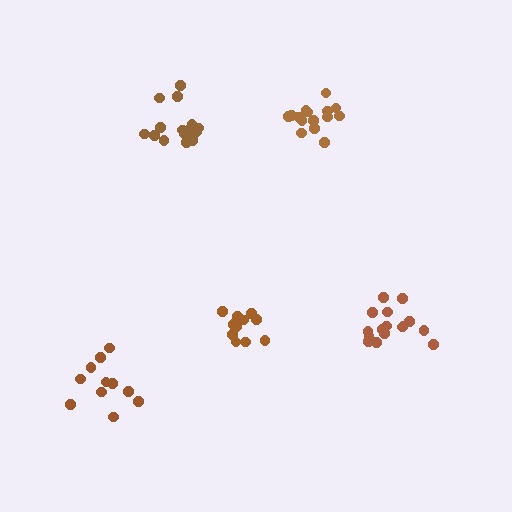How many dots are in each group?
Group 1: 16 dots, Group 2: 11 dots, Group 3: 16 dots, Group 4: 15 dots, Group 5: 11 dots (69 total).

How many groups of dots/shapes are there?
There are 5 groups.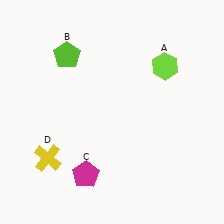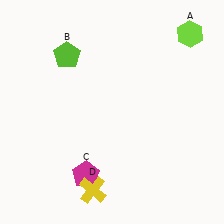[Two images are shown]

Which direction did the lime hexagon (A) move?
The lime hexagon (A) moved up.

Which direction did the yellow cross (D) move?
The yellow cross (D) moved right.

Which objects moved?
The objects that moved are: the lime hexagon (A), the yellow cross (D).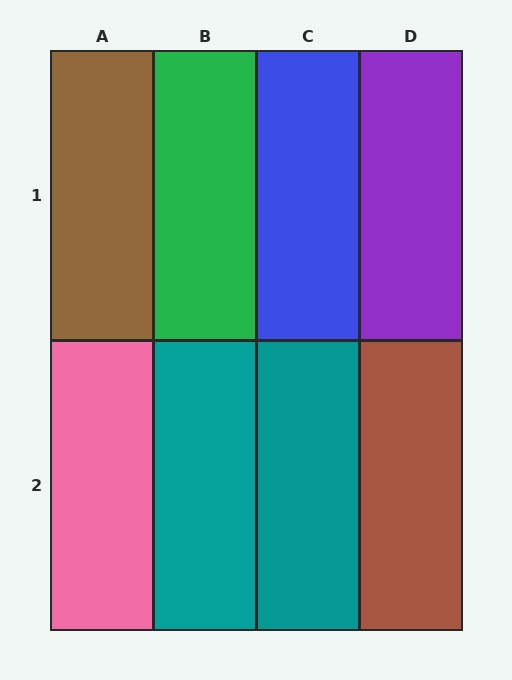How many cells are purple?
1 cell is purple.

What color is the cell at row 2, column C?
Teal.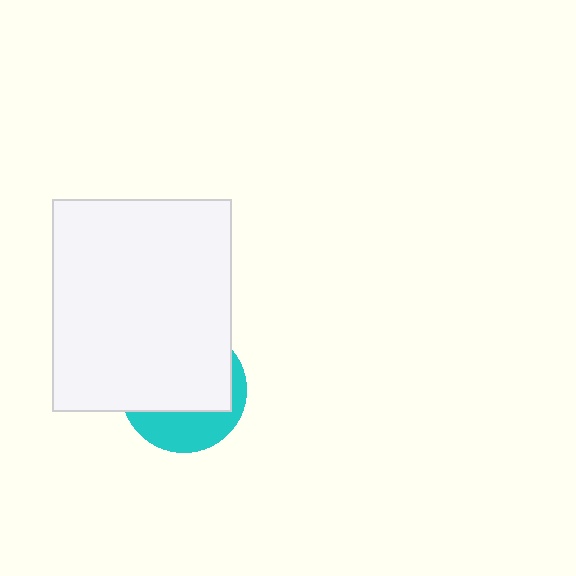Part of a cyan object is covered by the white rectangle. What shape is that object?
It is a circle.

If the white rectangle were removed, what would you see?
You would see the complete cyan circle.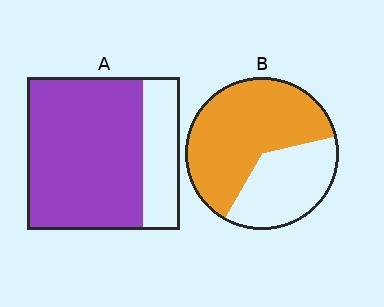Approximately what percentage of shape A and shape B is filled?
A is approximately 75% and B is approximately 65%.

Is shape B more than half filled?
Yes.